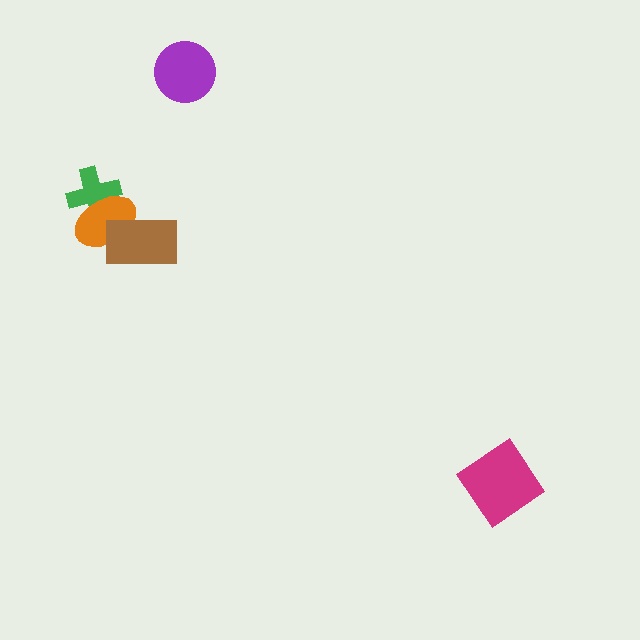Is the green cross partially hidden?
Yes, it is partially covered by another shape.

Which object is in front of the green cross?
The orange ellipse is in front of the green cross.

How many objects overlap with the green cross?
1 object overlaps with the green cross.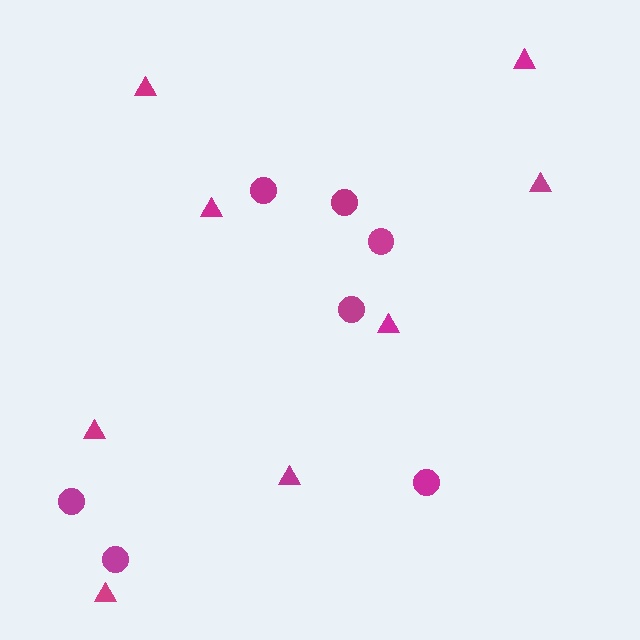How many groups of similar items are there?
There are 2 groups: one group of triangles (8) and one group of circles (7).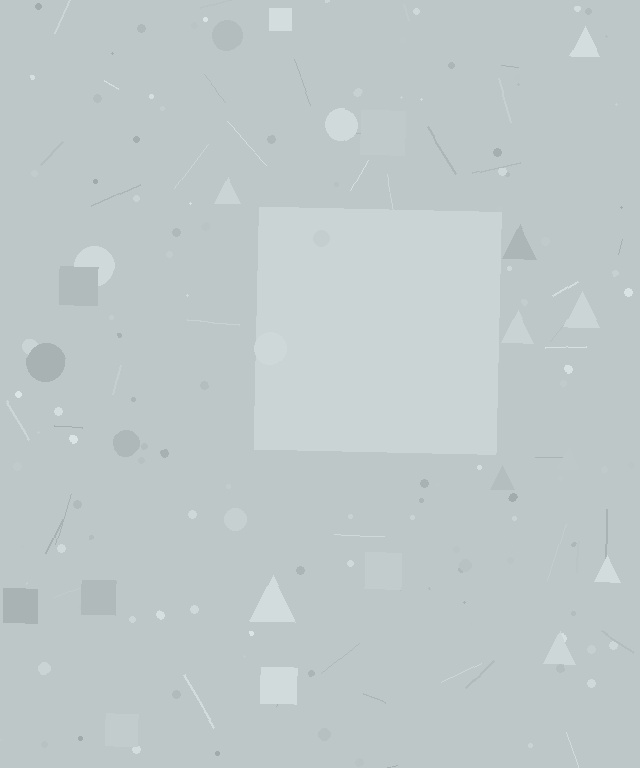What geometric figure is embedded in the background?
A square is embedded in the background.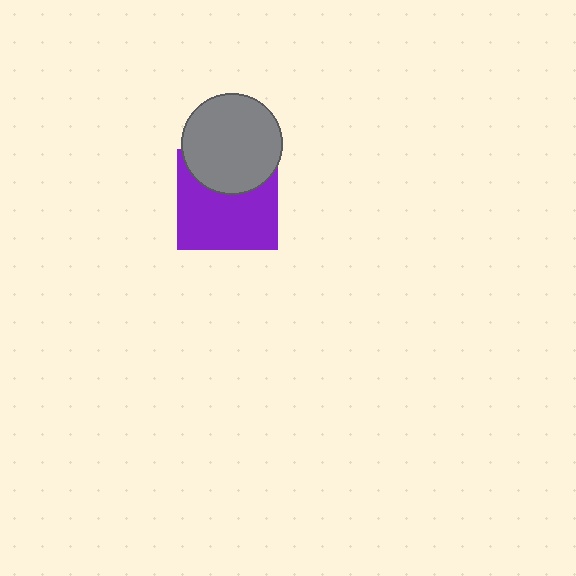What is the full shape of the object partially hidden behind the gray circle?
The partially hidden object is a purple square.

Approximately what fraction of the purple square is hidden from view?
Roughly 35% of the purple square is hidden behind the gray circle.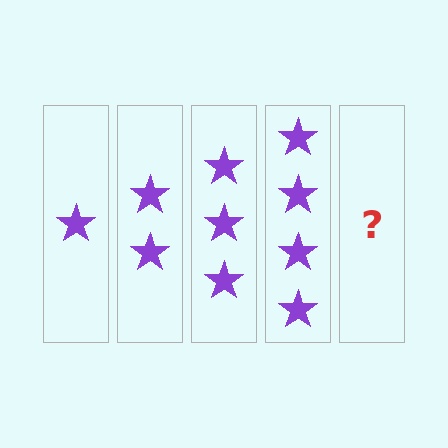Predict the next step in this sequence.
The next step is 5 stars.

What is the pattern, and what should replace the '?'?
The pattern is that each step adds one more star. The '?' should be 5 stars.